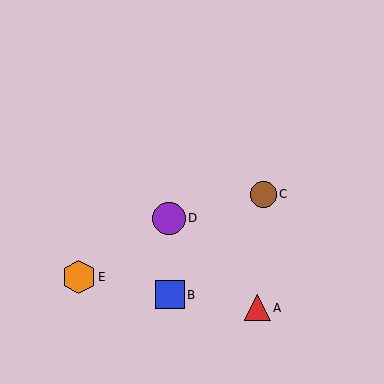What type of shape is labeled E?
Shape E is an orange hexagon.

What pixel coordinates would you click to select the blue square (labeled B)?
Click at (170, 295) to select the blue square B.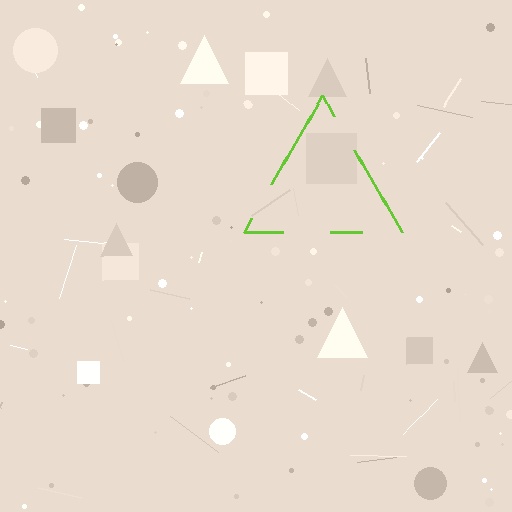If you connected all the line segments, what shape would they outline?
They would outline a triangle.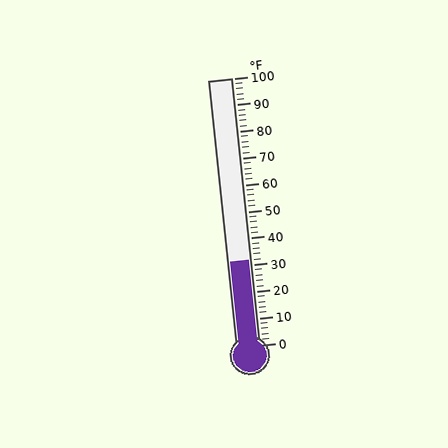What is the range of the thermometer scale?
The thermometer scale ranges from 0°F to 100°F.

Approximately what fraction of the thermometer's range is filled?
The thermometer is filled to approximately 30% of its range.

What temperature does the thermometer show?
The thermometer shows approximately 32°F.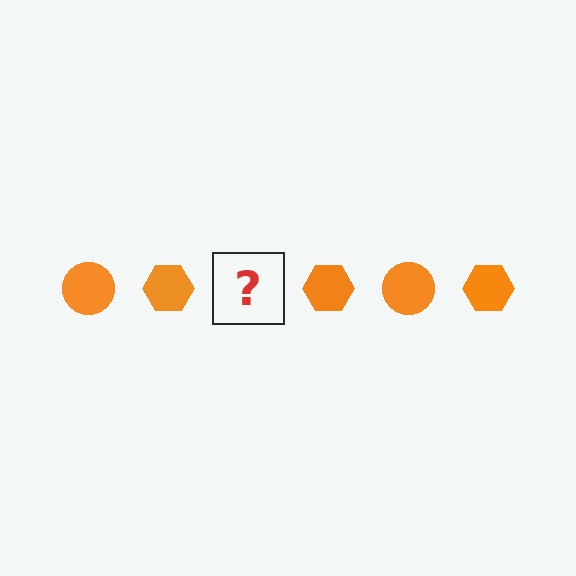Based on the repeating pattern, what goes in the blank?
The blank should be an orange circle.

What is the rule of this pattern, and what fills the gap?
The rule is that the pattern cycles through circle, hexagon shapes in orange. The gap should be filled with an orange circle.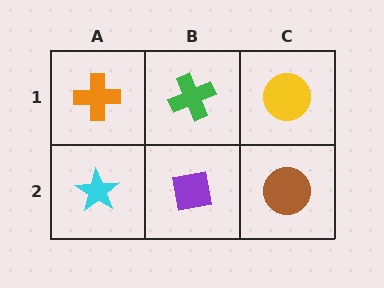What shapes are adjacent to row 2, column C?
A yellow circle (row 1, column C), a purple square (row 2, column B).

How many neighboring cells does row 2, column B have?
3.